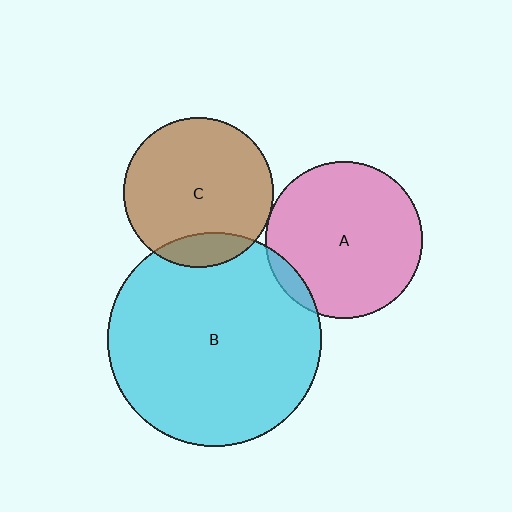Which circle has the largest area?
Circle B (cyan).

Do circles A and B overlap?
Yes.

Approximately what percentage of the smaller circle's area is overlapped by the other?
Approximately 5%.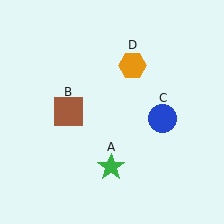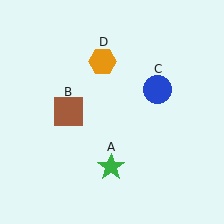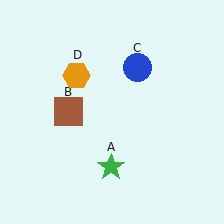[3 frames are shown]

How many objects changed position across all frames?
2 objects changed position: blue circle (object C), orange hexagon (object D).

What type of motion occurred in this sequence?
The blue circle (object C), orange hexagon (object D) rotated counterclockwise around the center of the scene.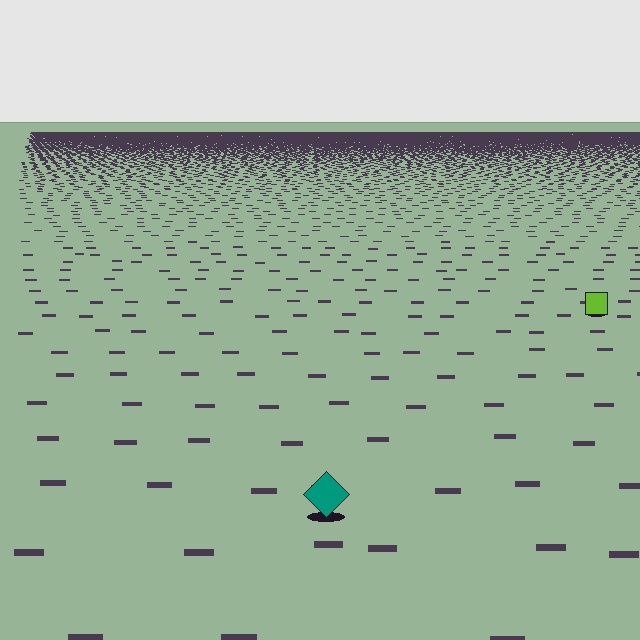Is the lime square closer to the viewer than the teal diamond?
No. The teal diamond is closer — you can tell from the texture gradient: the ground texture is coarser near it.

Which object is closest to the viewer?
The teal diamond is closest. The texture marks near it are larger and more spread out.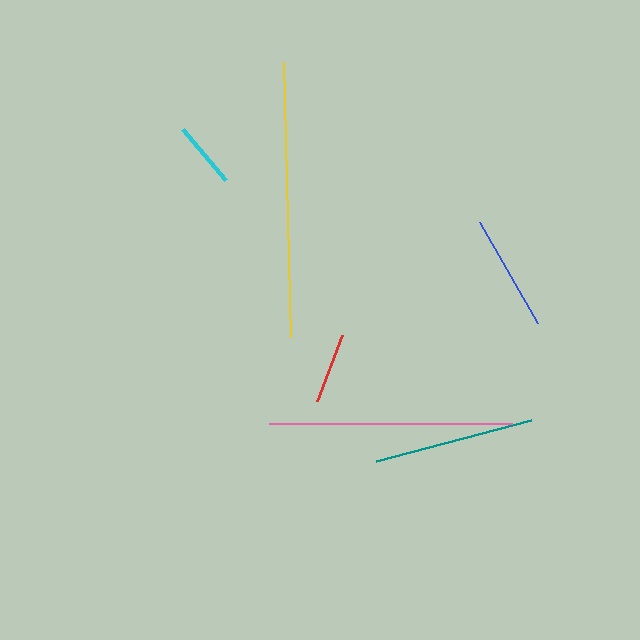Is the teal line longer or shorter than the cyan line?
The teal line is longer than the cyan line.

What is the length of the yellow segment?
The yellow segment is approximately 275 pixels long.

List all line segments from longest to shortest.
From longest to shortest: yellow, pink, teal, blue, red, cyan.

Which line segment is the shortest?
The cyan line is the shortest at approximately 67 pixels.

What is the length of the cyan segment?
The cyan segment is approximately 67 pixels long.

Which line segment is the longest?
The yellow line is the longest at approximately 275 pixels.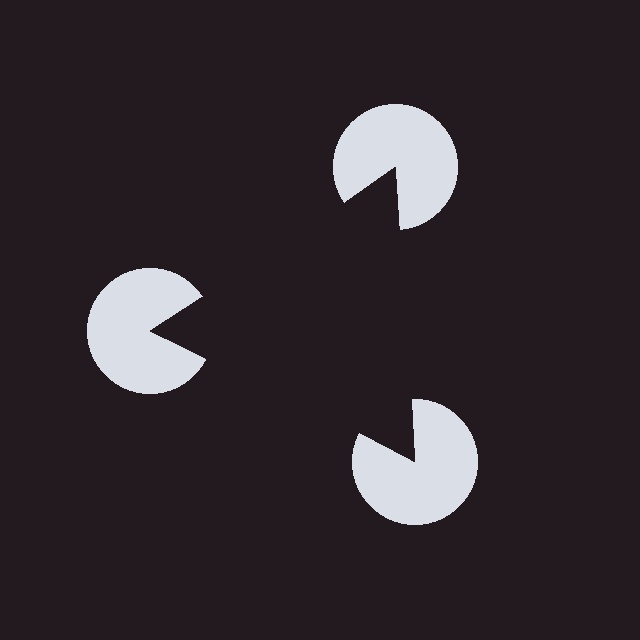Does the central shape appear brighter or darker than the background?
It typically appears slightly darker than the background, even though no actual brightness change is drawn.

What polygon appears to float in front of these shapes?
An illusory triangle — its edges are inferred from the aligned wedge cuts in the pac-man discs, not physically drawn.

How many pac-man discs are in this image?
There are 3 — one at each vertex of the illusory triangle.